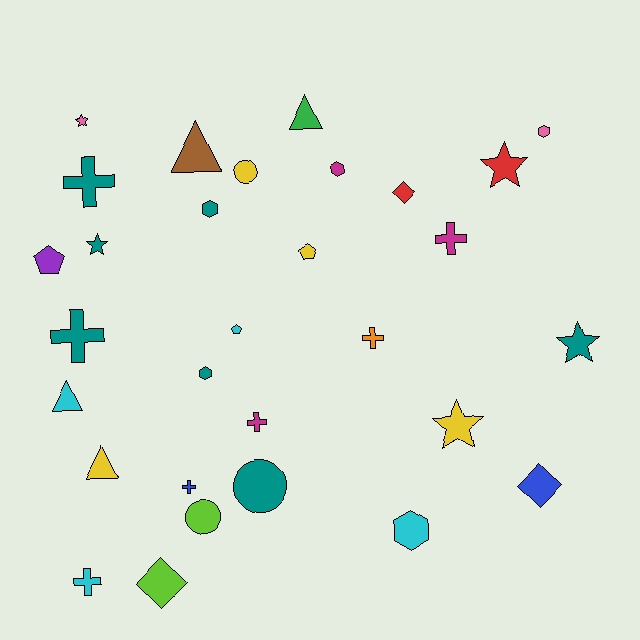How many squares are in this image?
There are no squares.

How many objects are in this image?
There are 30 objects.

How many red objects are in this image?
There are 2 red objects.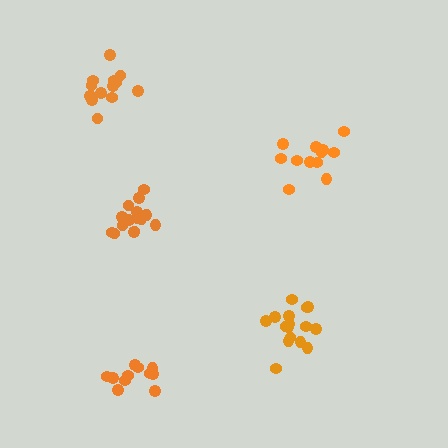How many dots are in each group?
Group 1: 12 dots, Group 2: 11 dots, Group 3: 16 dots, Group 4: 15 dots, Group 5: 13 dots (67 total).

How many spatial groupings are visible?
There are 5 spatial groupings.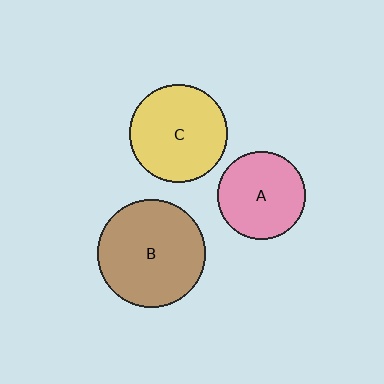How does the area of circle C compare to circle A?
Approximately 1.3 times.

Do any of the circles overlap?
No, none of the circles overlap.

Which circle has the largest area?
Circle B (brown).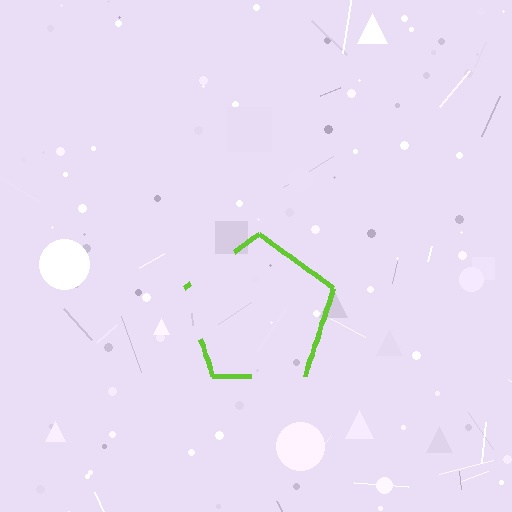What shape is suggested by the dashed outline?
The dashed outline suggests a pentagon.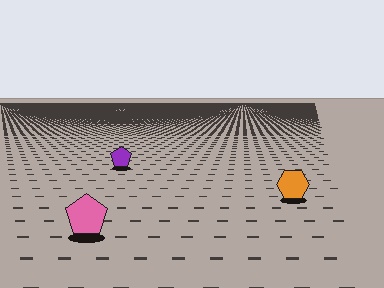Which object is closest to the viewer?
The pink pentagon is closest. The texture marks near it are larger and more spread out.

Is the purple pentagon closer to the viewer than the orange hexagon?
No. The orange hexagon is closer — you can tell from the texture gradient: the ground texture is coarser near it.